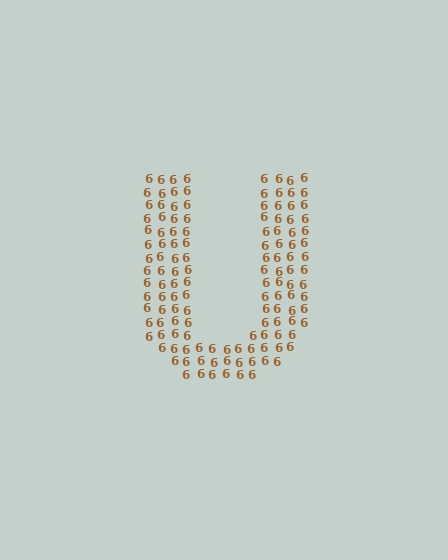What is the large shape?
The large shape is the letter U.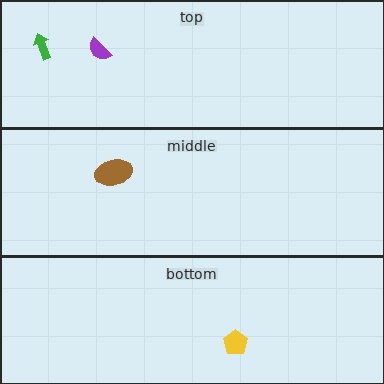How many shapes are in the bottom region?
1.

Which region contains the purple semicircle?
The top region.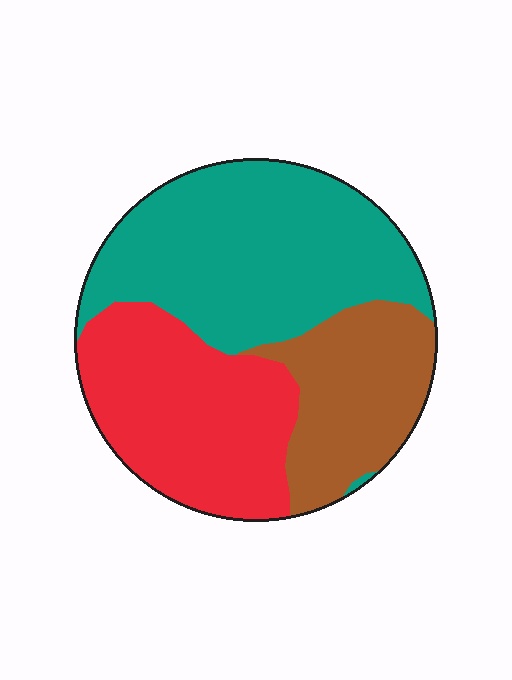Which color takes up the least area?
Brown, at roughly 25%.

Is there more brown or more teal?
Teal.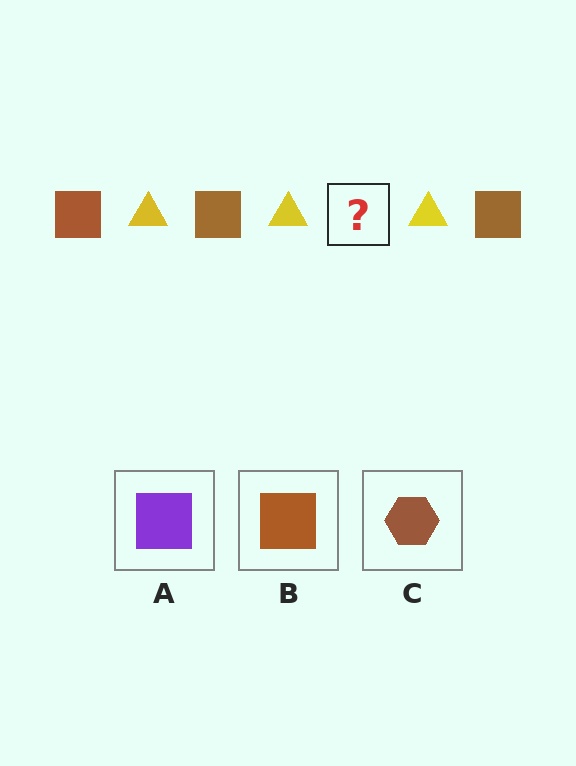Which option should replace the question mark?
Option B.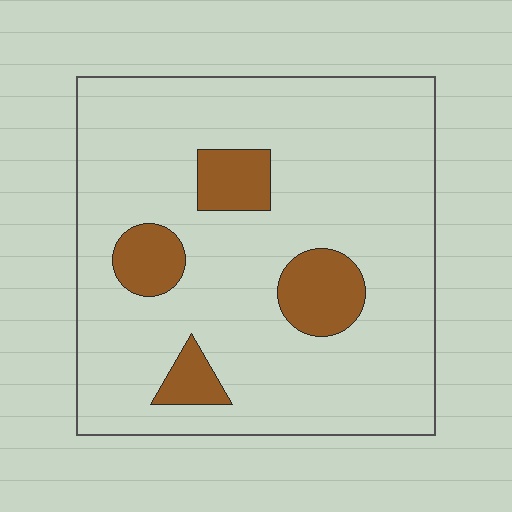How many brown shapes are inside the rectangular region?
4.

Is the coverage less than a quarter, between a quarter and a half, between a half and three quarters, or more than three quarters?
Less than a quarter.